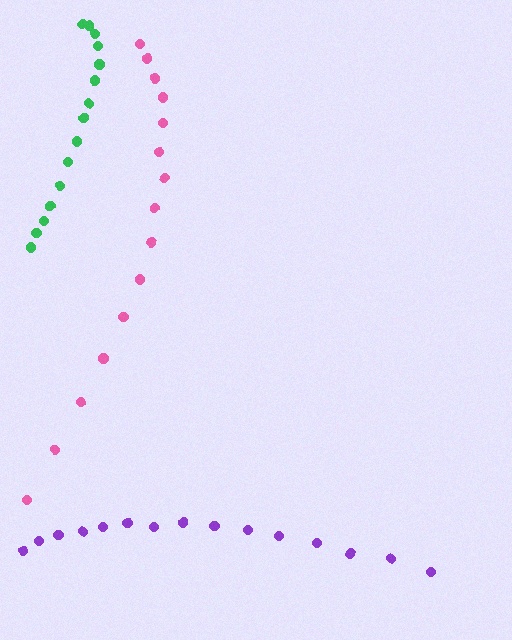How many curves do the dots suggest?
There are 3 distinct paths.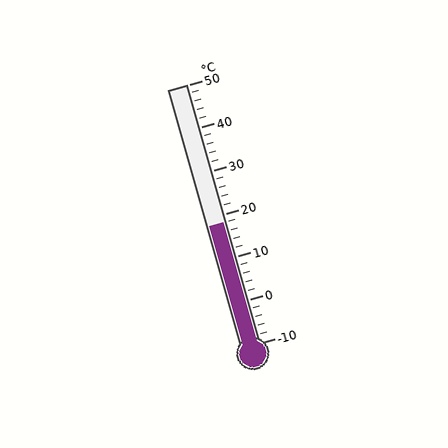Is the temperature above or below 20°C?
The temperature is below 20°C.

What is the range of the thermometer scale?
The thermometer scale ranges from -10°C to 50°C.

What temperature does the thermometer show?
The thermometer shows approximately 18°C.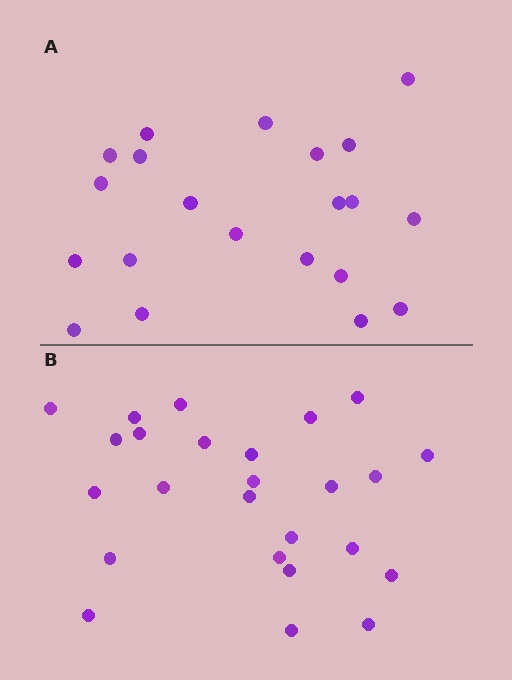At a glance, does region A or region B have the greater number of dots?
Region B (the bottom region) has more dots.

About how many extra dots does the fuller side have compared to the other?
Region B has about 4 more dots than region A.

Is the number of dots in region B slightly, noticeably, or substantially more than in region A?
Region B has only slightly more — the two regions are fairly close. The ratio is roughly 1.2 to 1.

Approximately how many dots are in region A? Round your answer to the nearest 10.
About 20 dots. (The exact count is 21, which rounds to 20.)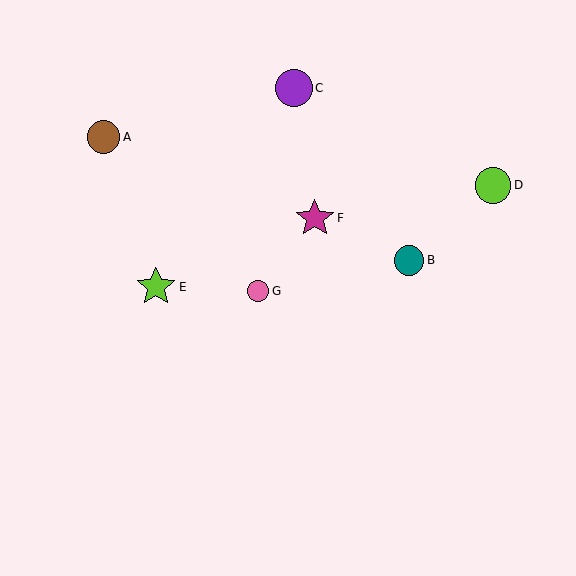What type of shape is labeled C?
Shape C is a purple circle.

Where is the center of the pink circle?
The center of the pink circle is at (258, 291).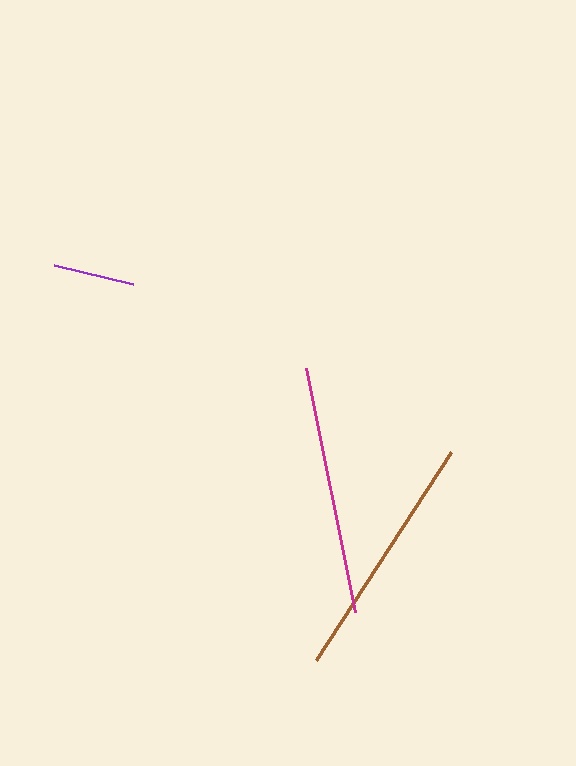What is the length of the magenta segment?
The magenta segment is approximately 248 pixels long.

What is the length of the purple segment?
The purple segment is approximately 82 pixels long.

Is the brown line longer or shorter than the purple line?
The brown line is longer than the purple line.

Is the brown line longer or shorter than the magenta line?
The brown line is longer than the magenta line.